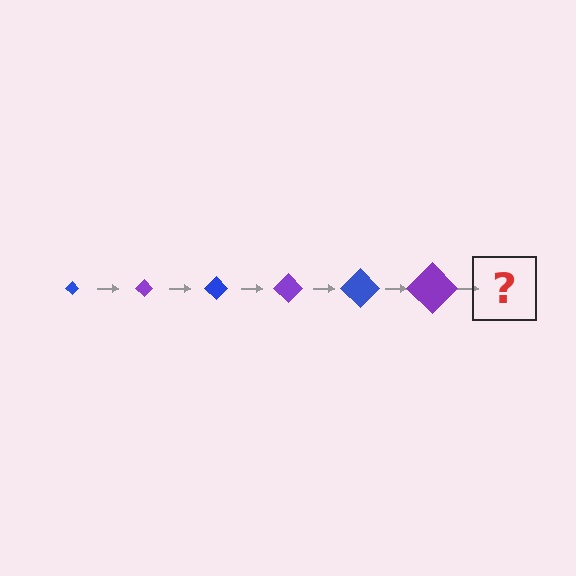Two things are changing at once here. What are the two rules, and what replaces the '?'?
The two rules are that the diamond grows larger each step and the color cycles through blue and purple. The '?' should be a blue diamond, larger than the previous one.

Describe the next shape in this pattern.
It should be a blue diamond, larger than the previous one.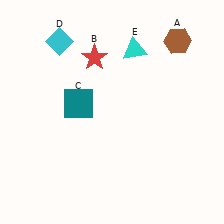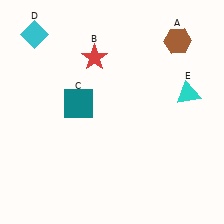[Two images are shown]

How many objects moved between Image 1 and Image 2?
2 objects moved between the two images.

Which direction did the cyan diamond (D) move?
The cyan diamond (D) moved left.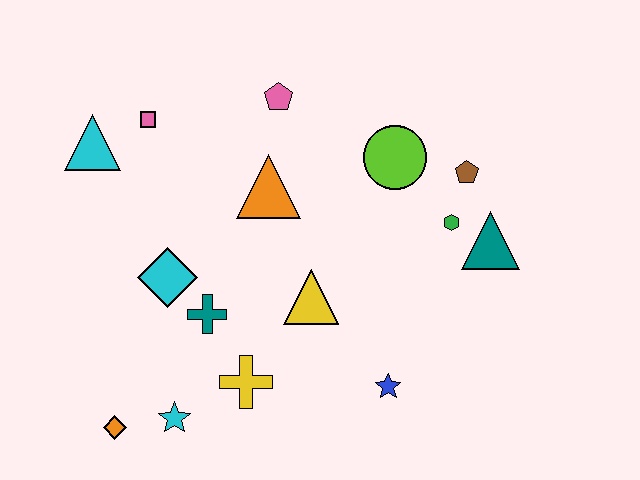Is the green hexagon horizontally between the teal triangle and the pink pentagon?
Yes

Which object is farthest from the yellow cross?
The brown pentagon is farthest from the yellow cross.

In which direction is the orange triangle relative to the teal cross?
The orange triangle is above the teal cross.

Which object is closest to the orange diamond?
The cyan star is closest to the orange diamond.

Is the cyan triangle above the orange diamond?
Yes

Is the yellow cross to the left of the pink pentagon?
Yes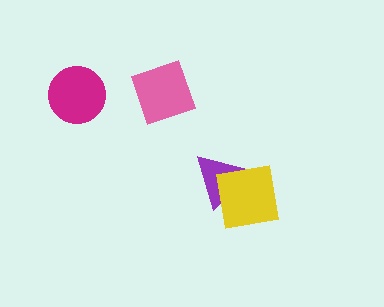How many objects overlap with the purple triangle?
1 object overlaps with the purple triangle.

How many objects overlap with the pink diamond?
0 objects overlap with the pink diamond.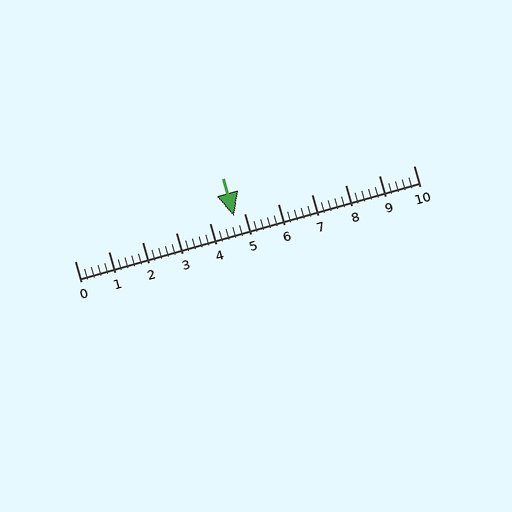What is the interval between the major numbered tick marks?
The major tick marks are spaced 1 units apart.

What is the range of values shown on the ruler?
The ruler shows values from 0 to 10.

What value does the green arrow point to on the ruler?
The green arrow points to approximately 4.7.